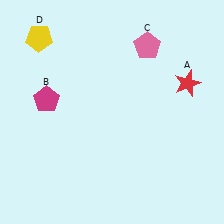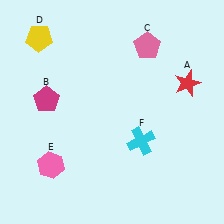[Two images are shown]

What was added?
A pink hexagon (E), a cyan cross (F) were added in Image 2.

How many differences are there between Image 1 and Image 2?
There are 2 differences between the two images.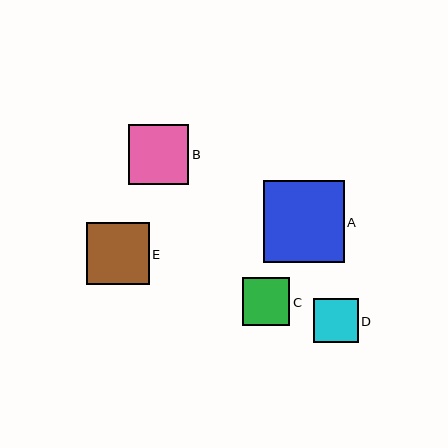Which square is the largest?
Square A is the largest with a size of approximately 81 pixels.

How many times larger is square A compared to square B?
Square A is approximately 1.3 times the size of square B.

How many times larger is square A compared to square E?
Square A is approximately 1.3 times the size of square E.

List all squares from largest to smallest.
From largest to smallest: A, E, B, C, D.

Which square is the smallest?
Square D is the smallest with a size of approximately 44 pixels.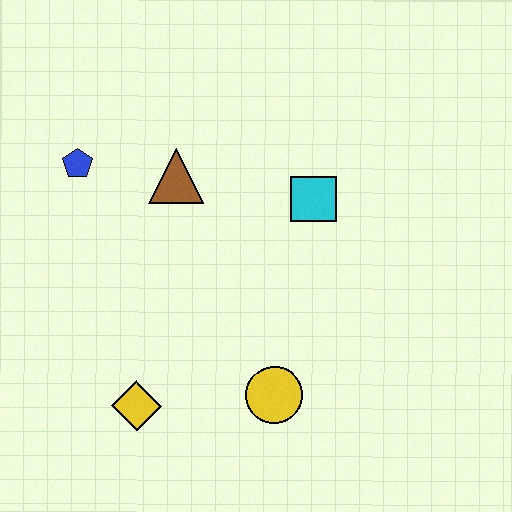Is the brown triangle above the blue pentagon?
No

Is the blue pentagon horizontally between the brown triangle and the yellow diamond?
No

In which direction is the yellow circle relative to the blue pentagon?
The yellow circle is below the blue pentagon.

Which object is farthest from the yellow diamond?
The cyan square is farthest from the yellow diamond.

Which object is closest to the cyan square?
The brown triangle is closest to the cyan square.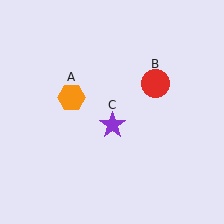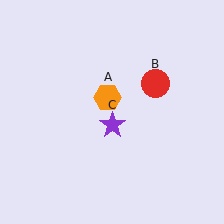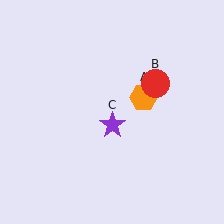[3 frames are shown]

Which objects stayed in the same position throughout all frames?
Red circle (object B) and purple star (object C) remained stationary.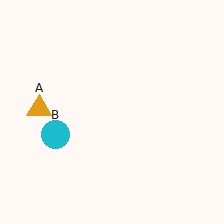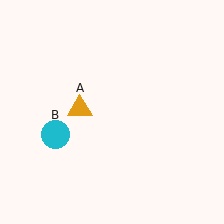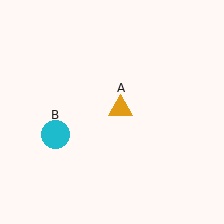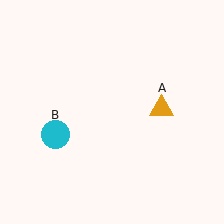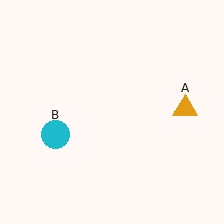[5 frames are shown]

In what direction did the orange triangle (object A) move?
The orange triangle (object A) moved right.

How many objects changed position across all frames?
1 object changed position: orange triangle (object A).